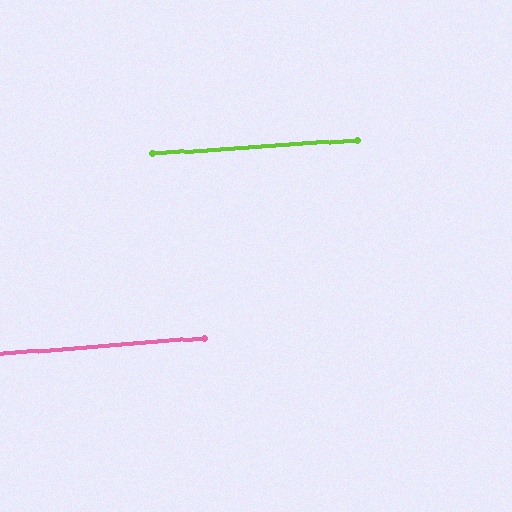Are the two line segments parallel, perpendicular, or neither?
Parallel — their directions differ by only 0.8°.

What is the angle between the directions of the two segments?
Approximately 1 degree.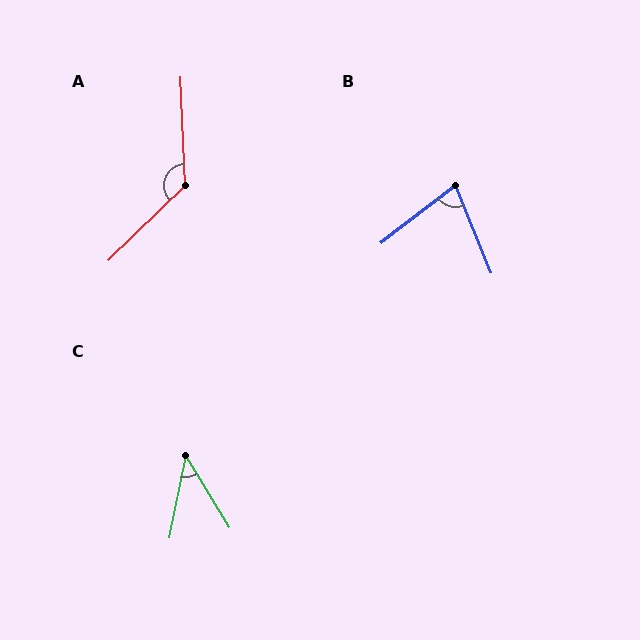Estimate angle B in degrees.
Approximately 75 degrees.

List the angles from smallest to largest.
C (43°), B (75°), A (132°).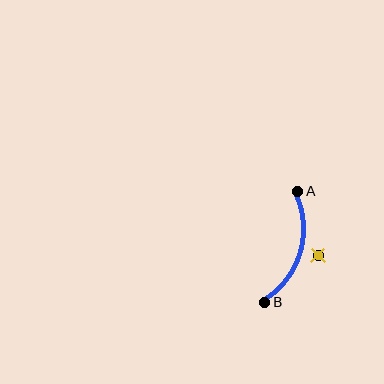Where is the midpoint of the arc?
The arc midpoint is the point on the curve farthest from the straight line joining A and B. It sits to the right of that line.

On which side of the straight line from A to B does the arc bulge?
The arc bulges to the right of the straight line connecting A and B.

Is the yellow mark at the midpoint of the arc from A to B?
No — the yellow mark does not lie on the arc at all. It sits slightly outside the curve.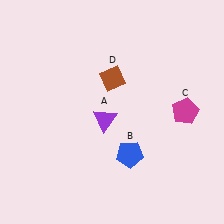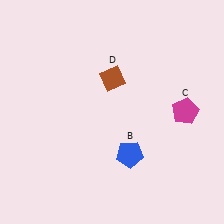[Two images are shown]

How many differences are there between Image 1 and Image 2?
There is 1 difference between the two images.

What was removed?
The purple triangle (A) was removed in Image 2.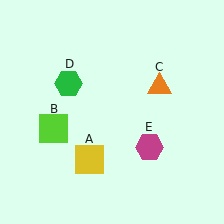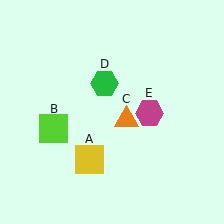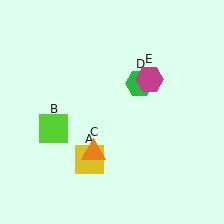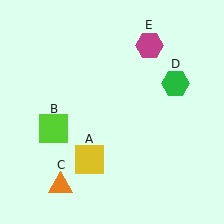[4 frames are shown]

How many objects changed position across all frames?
3 objects changed position: orange triangle (object C), green hexagon (object D), magenta hexagon (object E).